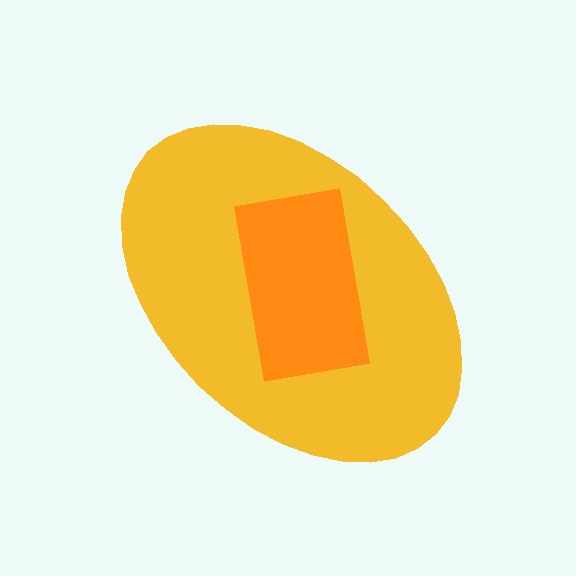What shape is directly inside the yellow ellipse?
The orange rectangle.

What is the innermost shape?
The orange rectangle.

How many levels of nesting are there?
2.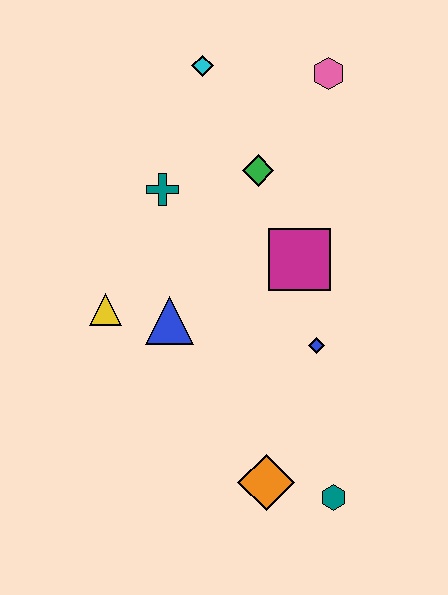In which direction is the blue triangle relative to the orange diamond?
The blue triangle is above the orange diamond.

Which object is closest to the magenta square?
The blue diamond is closest to the magenta square.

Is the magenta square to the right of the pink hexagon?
No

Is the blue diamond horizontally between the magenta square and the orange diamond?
No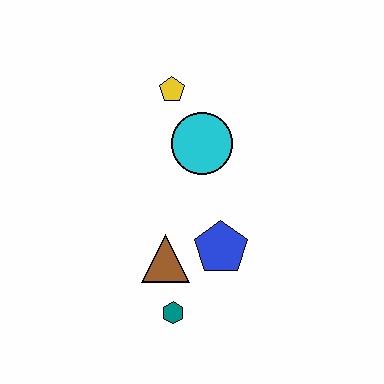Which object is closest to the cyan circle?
The yellow pentagon is closest to the cyan circle.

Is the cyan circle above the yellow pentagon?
No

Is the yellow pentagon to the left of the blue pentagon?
Yes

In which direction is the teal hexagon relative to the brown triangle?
The teal hexagon is below the brown triangle.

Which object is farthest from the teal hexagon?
The yellow pentagon is farthest from the teal hexagon.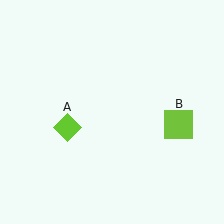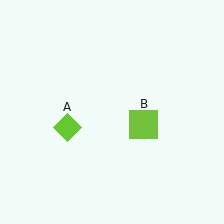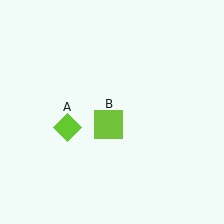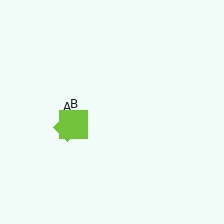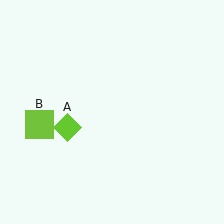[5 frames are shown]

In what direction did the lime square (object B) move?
The lime square (object B) moved left.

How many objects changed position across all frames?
1 object changed position: lime square (object B).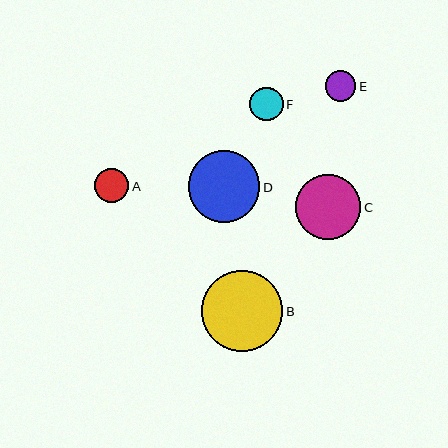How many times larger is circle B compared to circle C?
Circle B is approximately 1.3 times the size of circle C.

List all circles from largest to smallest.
From largest to smallest: B, D, C, A, F, E.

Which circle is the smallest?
Circle E is the smallest with a size of approximately 30 pixels.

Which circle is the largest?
Circle B is the largest with a size of approximately 82 pixels.